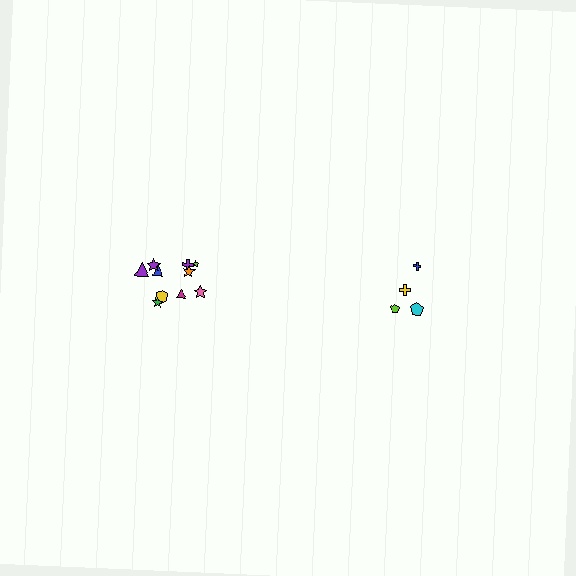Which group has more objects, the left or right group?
The left group.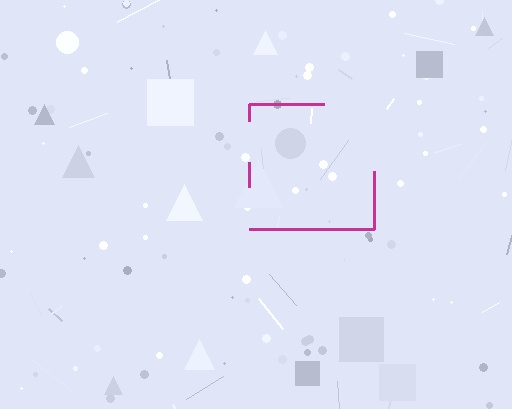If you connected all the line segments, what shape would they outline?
They would outline a square.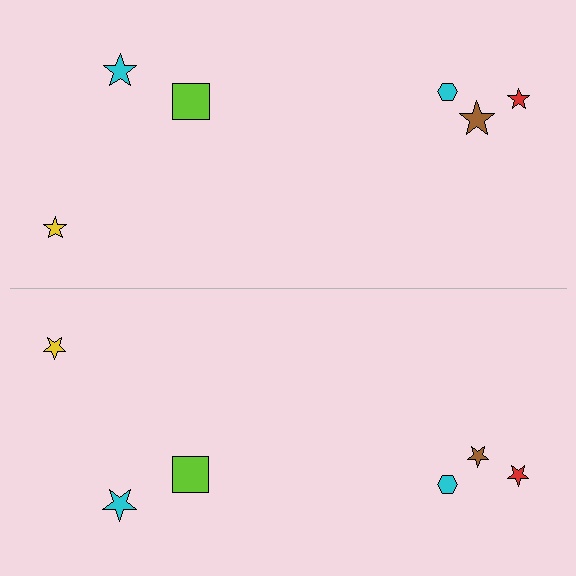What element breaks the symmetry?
The brown star on the bottom side has a different size than its mirror counterpart.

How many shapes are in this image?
There are 12 shapes in this image.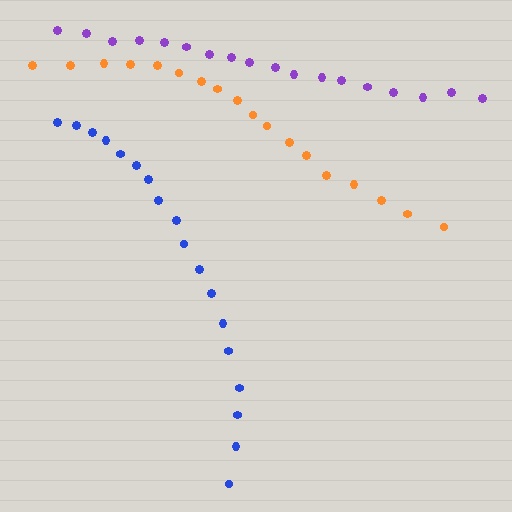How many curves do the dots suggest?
There are 3 distinct paths.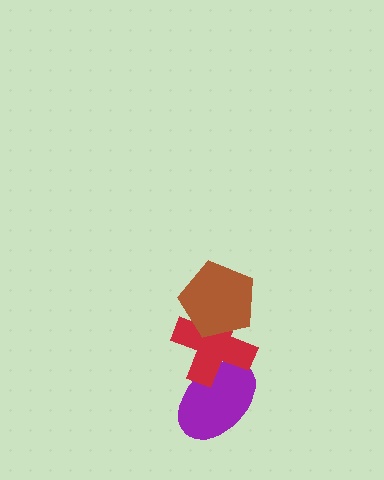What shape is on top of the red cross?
The brown pentagon is on top of the red cross.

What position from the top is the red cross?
The red cross is 2nd from the top.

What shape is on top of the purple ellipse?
The red cross is on top of the purple ellipse.